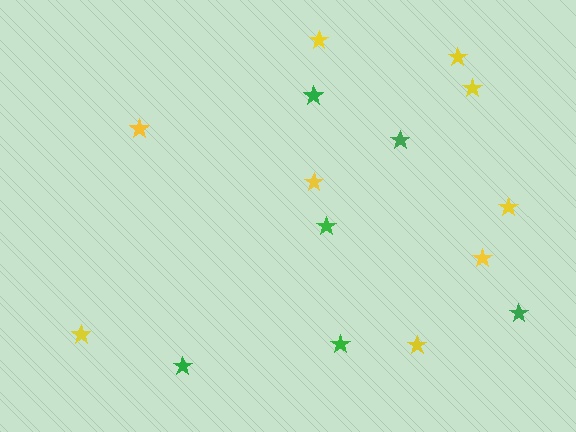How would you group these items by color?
There are 2 groups: one group of green stars (6) and one group of yellow stars (9).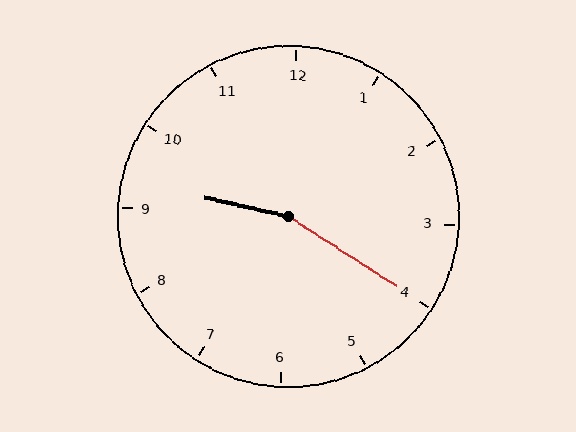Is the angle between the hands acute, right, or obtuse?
It is obtuse.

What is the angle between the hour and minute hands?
Approximately 160 degrees.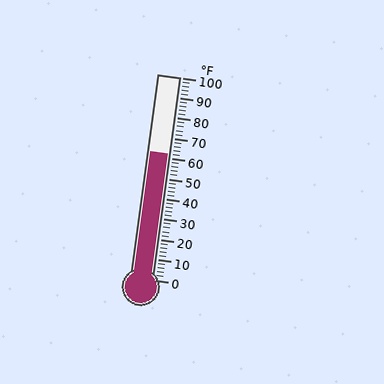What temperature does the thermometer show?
The thermometer shows approximately 62°F.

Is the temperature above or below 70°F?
The temperature is below 70°F.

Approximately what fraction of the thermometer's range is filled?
The thermometer is filled to approximately 60% of its range.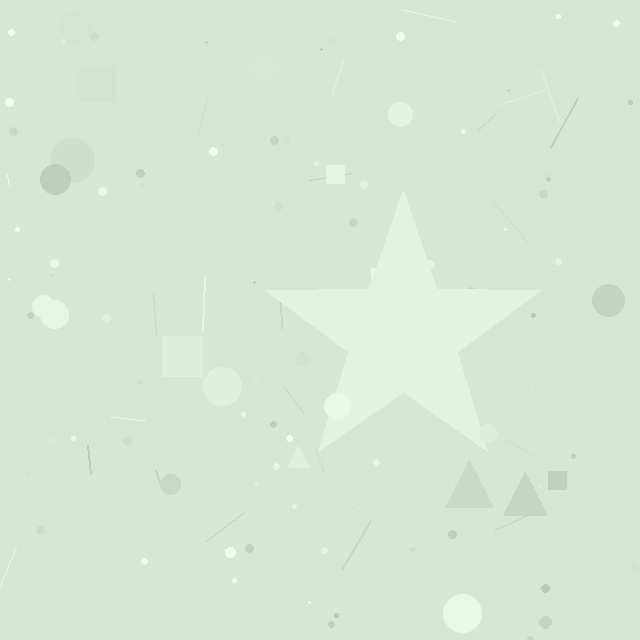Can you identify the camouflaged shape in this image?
The camouflaged shape is a star.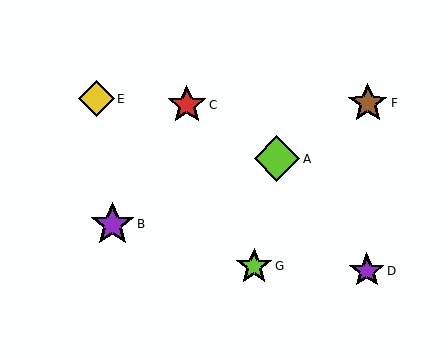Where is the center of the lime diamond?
The center of the lime diamond is at (277, 159).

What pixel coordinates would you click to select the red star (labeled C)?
Click at (187, 105) to select the red star C.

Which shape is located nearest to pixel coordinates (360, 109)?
The brown star (labeled F) at (368, 103) is nearest to that location.